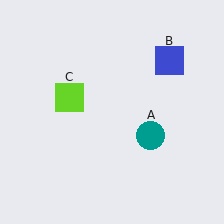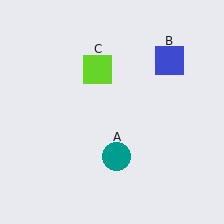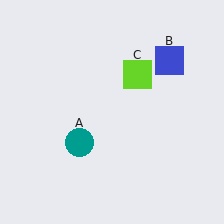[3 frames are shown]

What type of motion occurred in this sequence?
The teal circle (object A), lime square (object C) rotated clockwise around the center of the scene.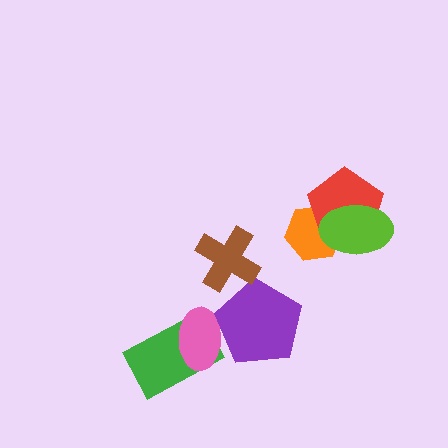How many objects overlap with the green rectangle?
1 object overlaps with the green rectangle.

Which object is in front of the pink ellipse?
The purple pentagon is in front of the pink ellipse.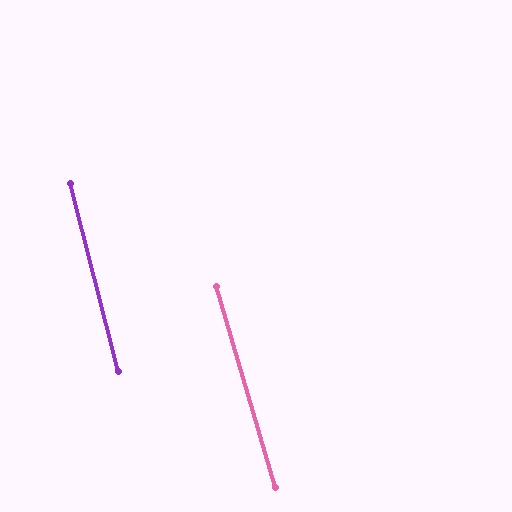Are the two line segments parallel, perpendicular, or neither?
Parallel — their directions differ by only 1.8°.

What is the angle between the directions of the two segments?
Approximately 2 degrees.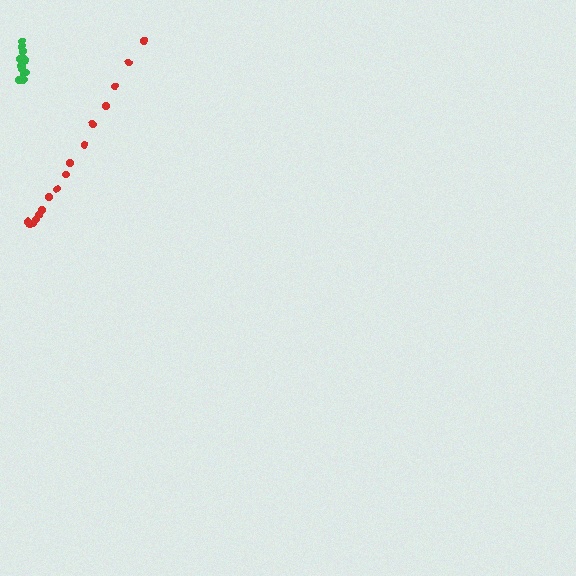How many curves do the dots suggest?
There are 2 distinct paths.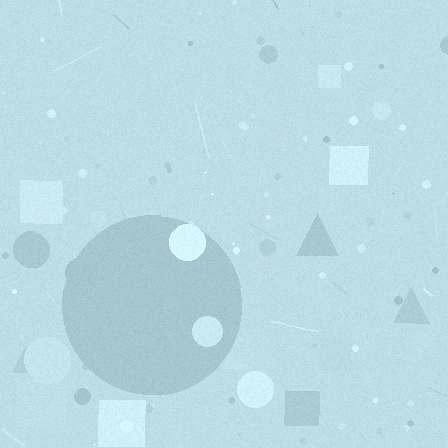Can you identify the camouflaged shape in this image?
The camouflaged shape is a circle.